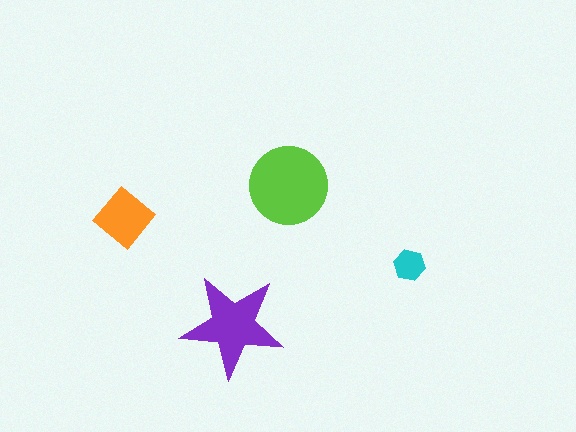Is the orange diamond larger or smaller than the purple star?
Smaller.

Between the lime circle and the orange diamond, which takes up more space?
The lime circle.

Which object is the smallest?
The cyan hexagon.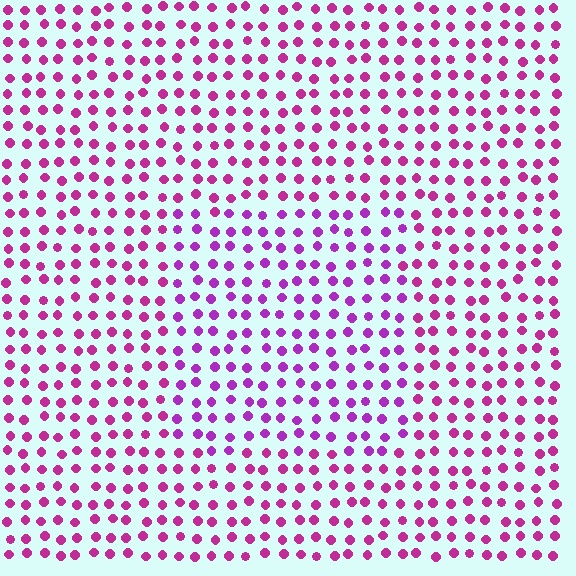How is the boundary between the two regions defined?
The boundary is defined purely by a slight shift in hue (about 26 degrees). Spacing, size, and orientation are identical on both sides.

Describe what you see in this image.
The image is filled with small magenta elements in a uniform arrangement. A rectangle-shaped region is visible where the elements are tinted to a slightly different hue, forming a subtle color boundary.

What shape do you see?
I see a rectangle.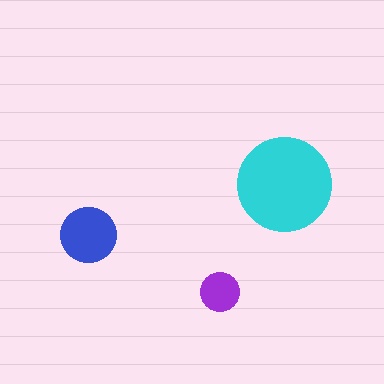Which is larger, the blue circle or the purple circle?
The blue one.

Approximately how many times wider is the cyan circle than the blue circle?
About 1.5 times wider.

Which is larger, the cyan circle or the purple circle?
The cyan one.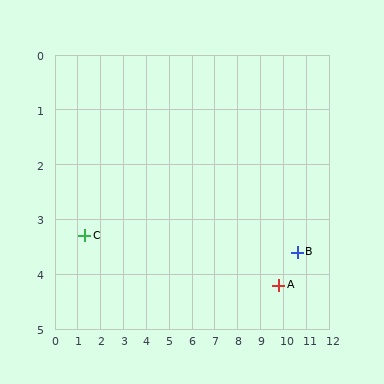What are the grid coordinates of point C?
Point C is at approximately (1.3, 3.3).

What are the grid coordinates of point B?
Point B is at approximately (10.6, 3.6).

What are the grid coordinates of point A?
Point A is at approximately (9.8, 4.2).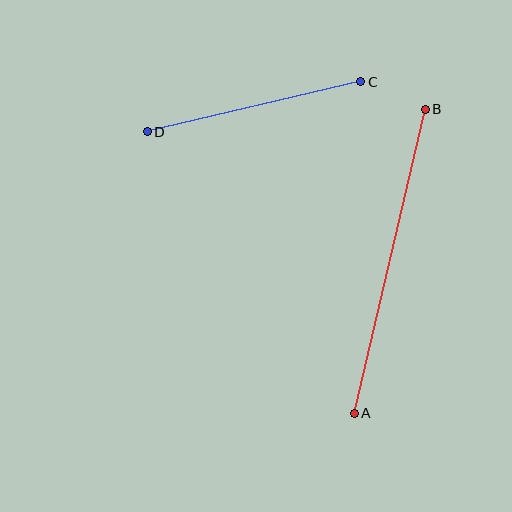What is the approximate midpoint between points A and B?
The midpoint is at approximately (390, 261) pixels.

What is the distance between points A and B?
The distance is approximately 312 pixels.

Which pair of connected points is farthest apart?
Points A and B are farthest apart.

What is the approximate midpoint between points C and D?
The midpoint is at approximately (254, 107) pixels.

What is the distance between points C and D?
The distance is approximately 219 pixels.